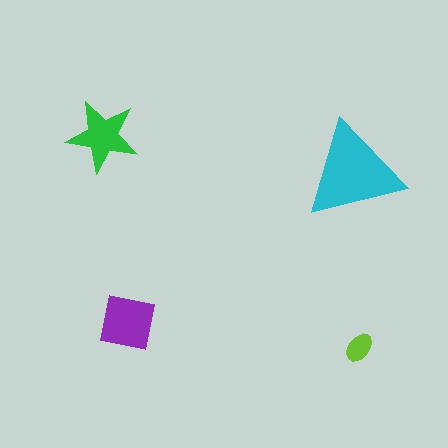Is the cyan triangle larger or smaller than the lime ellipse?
Larger.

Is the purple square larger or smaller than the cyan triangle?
Smaller.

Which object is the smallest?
The lime ellipse.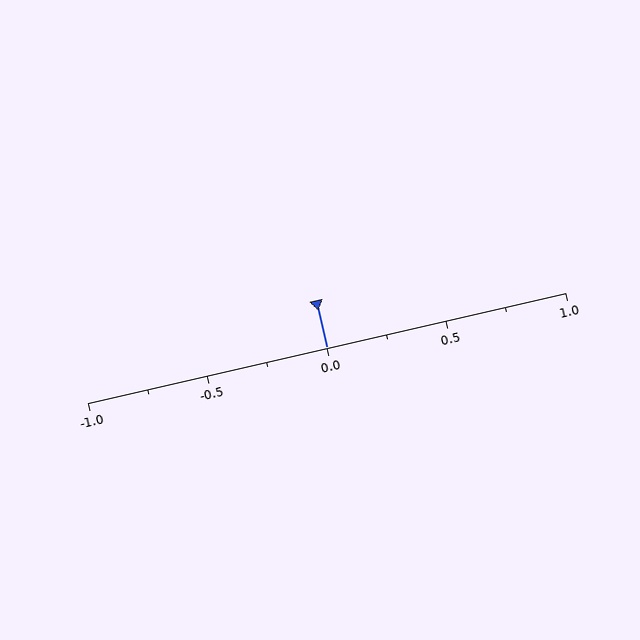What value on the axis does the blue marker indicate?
The marker indicates approximately 0.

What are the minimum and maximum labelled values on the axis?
The axis runs from -1.0 to 1.0.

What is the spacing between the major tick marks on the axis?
The major ticks are spaced 0.5 apart.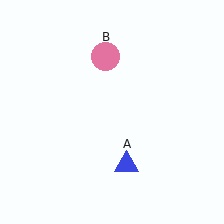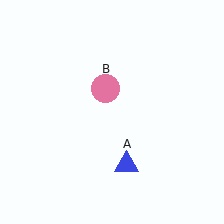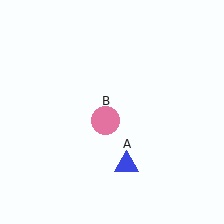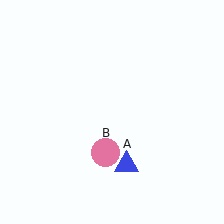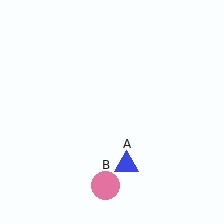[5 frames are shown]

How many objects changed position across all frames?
1 object changed position: pink circle (object B).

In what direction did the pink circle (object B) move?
The pink circle (object B) moved down.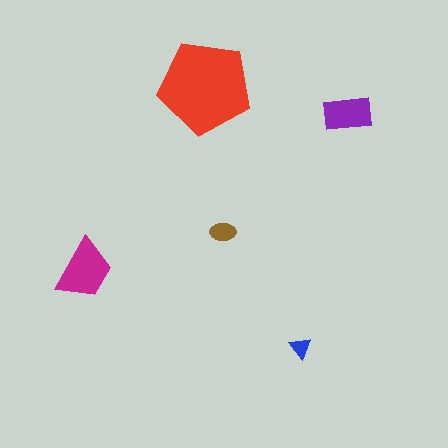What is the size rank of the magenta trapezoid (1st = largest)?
2nd.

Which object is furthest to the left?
The magenta trapezoid is leftmost.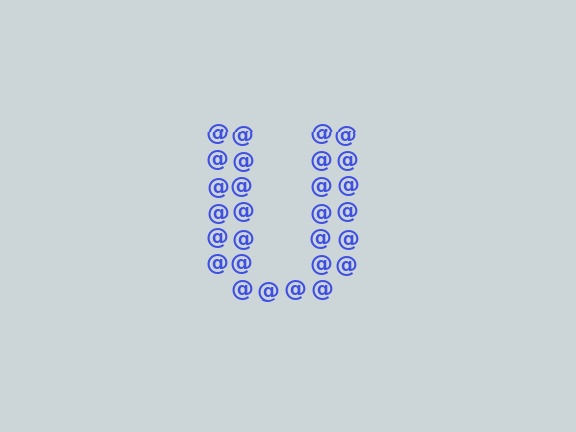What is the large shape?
The large shape is the letter U.